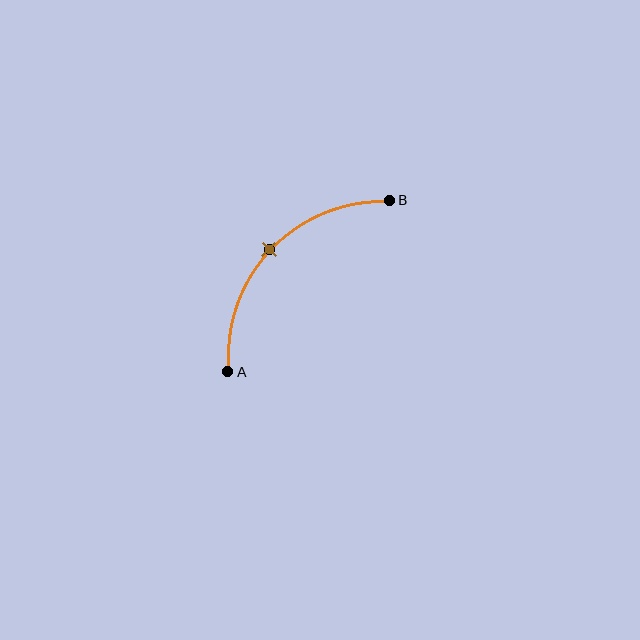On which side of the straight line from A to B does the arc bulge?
The arc bulges above and to the left of the straight line connecting A and B.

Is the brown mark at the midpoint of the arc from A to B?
Yes. The brown mark lies on the arc at equal arc-length from both A and B — it is the arc midpoint.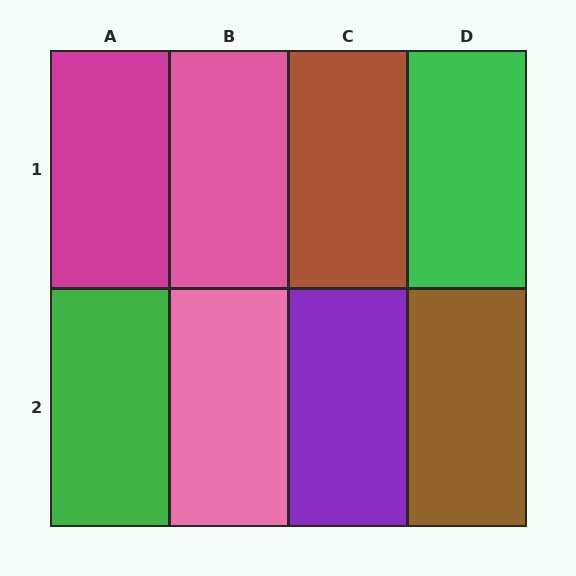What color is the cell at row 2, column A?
Green.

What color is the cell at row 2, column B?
Pink.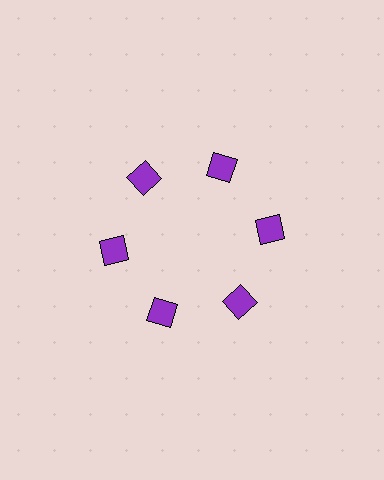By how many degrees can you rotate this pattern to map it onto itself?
The pattern maps onto itself every 60 degrees of rotation.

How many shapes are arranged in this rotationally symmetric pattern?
There are 6 shapes, arranged in 6 groups of 1.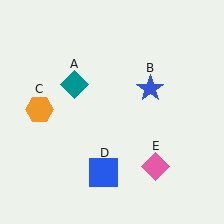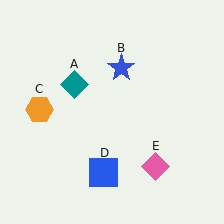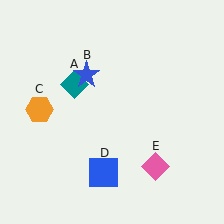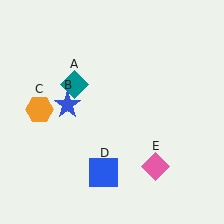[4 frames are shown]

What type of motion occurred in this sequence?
The blue star (object B) rotated counterclockwise around the center of the scene.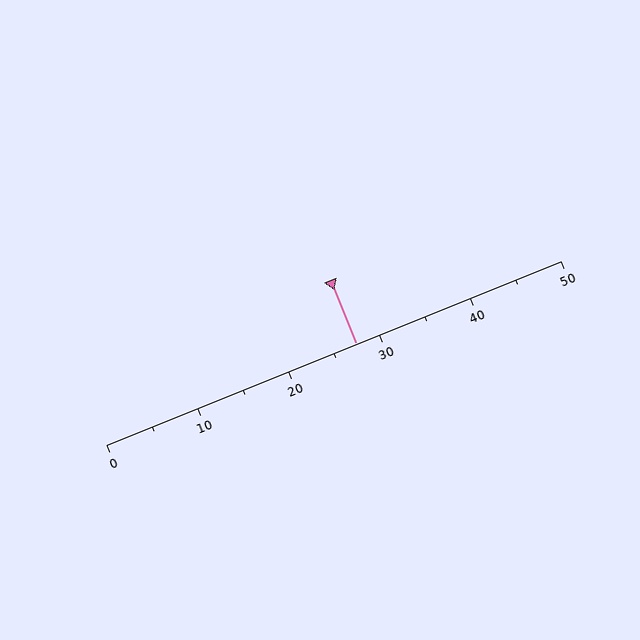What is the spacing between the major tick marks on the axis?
The major ticks are spaced 10 apart.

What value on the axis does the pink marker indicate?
The marker indicates approximately 27.5.